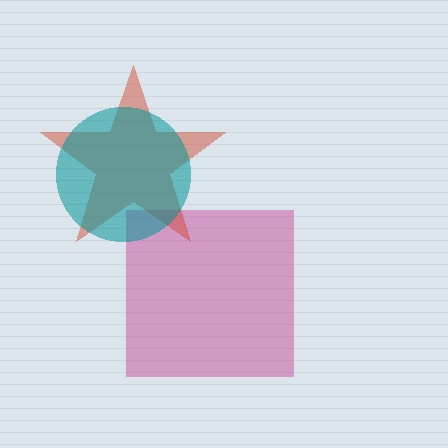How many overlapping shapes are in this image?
There are 3 overlapping shapes in the image.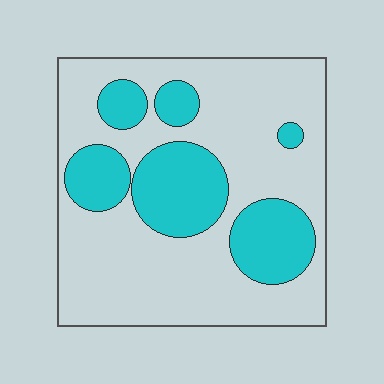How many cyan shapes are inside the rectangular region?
6.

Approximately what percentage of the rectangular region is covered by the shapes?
Approximately 30%.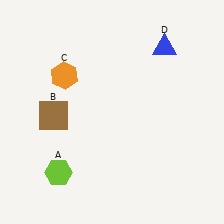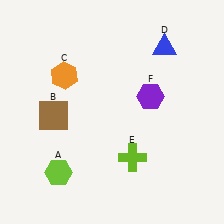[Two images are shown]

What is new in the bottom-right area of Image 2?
A lime cross (E) was added in the bottom-right area of Image 2.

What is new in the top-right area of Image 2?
A purple hexagon (F) was added in the top-right area of Image 2.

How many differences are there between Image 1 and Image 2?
There are 2 differences between the two images.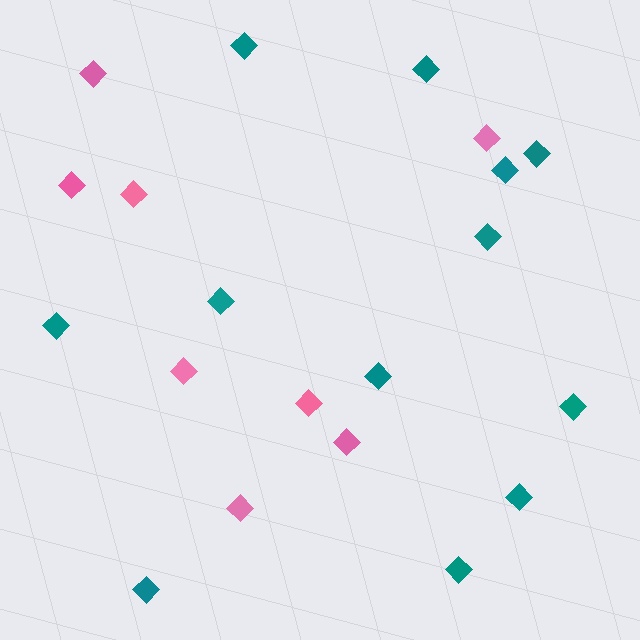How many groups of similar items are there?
There are 2 groups: one group of pink diamonds (8) and one group of teal diamonds (12).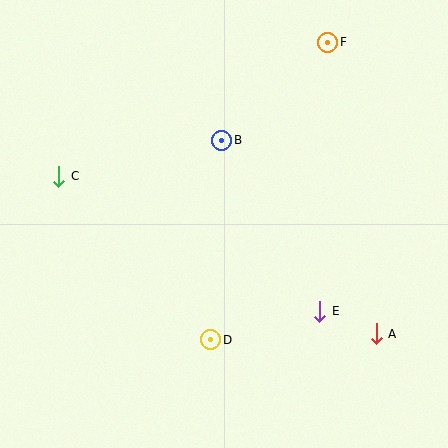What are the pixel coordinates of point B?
Point B is at (222, 140).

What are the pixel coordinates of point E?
Point E is at (320, 311).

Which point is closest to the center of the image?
Point B at (222, 140) is closest to the center.